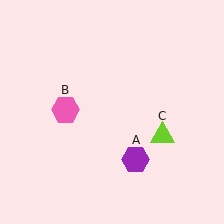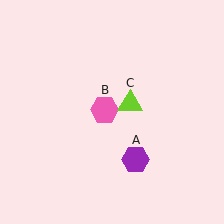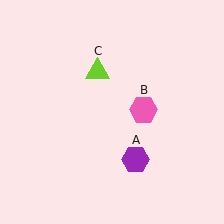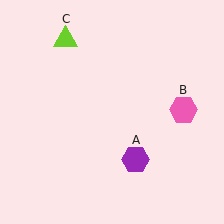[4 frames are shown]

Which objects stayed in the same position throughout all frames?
Purple hexagon (object A) remained stationary.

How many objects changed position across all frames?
2 objects changed position: pink hexagon (object B), lime triangle (object C).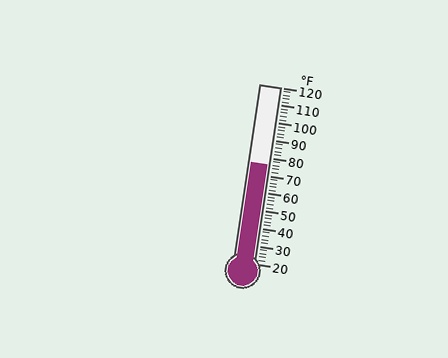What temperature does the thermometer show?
The thermometer shows approximately 76°F.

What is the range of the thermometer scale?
The thermometer scale ranges from 20°F to 120°F.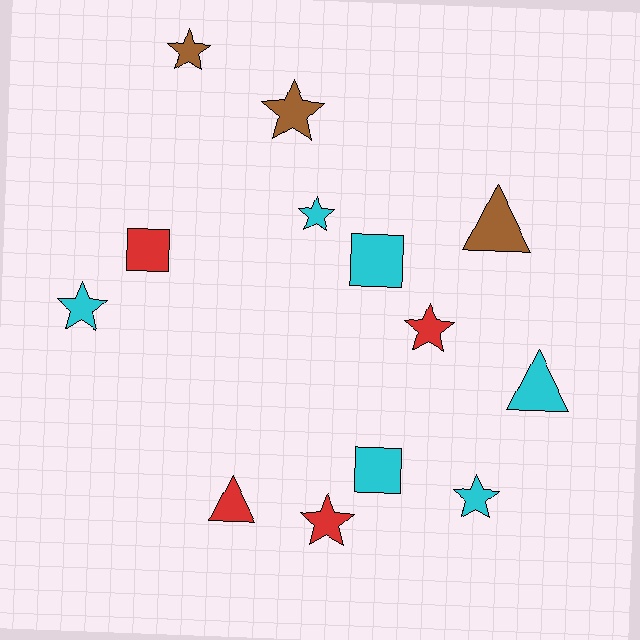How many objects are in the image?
There are 13 objects.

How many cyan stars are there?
There are 3 cyan stars.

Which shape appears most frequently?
Star, with 7 objects.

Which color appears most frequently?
Cyan, with 6 objects.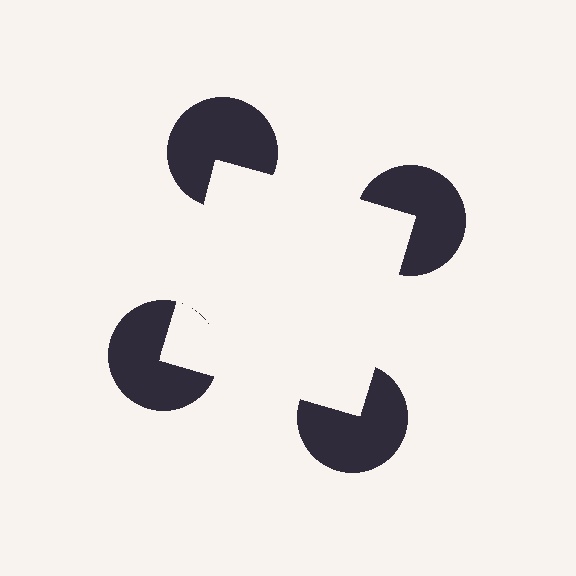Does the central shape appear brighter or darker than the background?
It typically appears slightly brighter than the background, even though no actual brightness change is drawn.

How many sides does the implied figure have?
4 sides.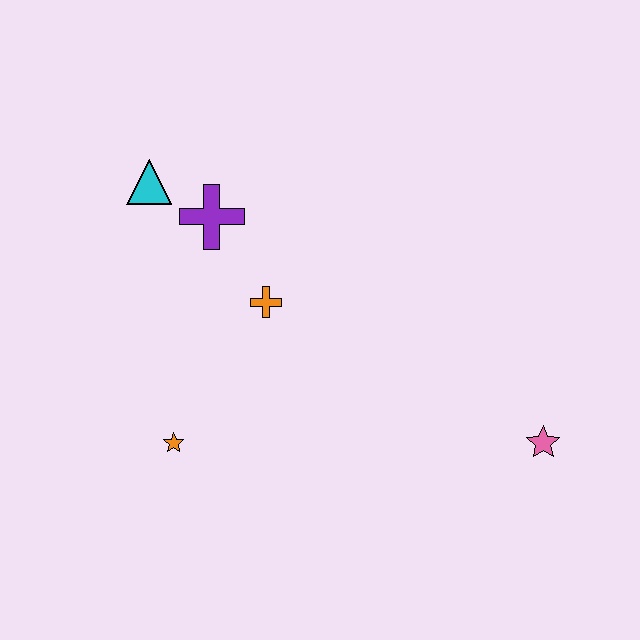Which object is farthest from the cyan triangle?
The pink star is farthest from the cyan triangle.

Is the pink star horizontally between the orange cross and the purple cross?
No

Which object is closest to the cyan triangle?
The purple cross is closest to the cyan triangle.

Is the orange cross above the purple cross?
No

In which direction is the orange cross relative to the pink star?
The orange cross is to the left of the pink star.